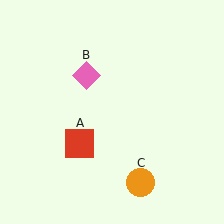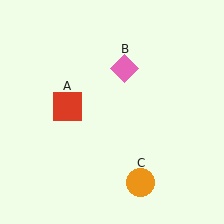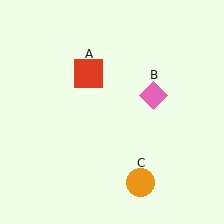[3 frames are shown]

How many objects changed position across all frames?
2 objects changed position: red square (object A), pink diamond (object B).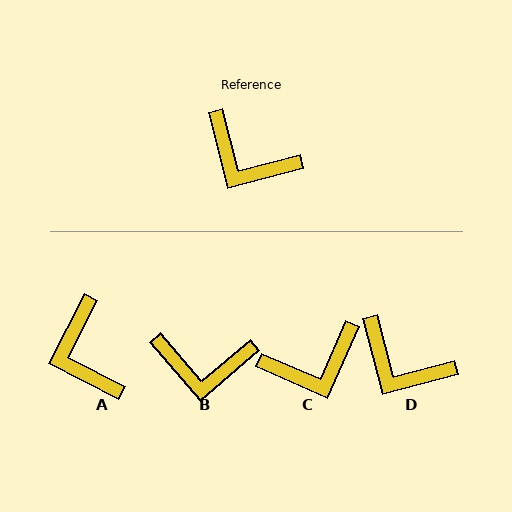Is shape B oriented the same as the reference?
No, it is off by about 26 degrees.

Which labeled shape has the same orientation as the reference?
D.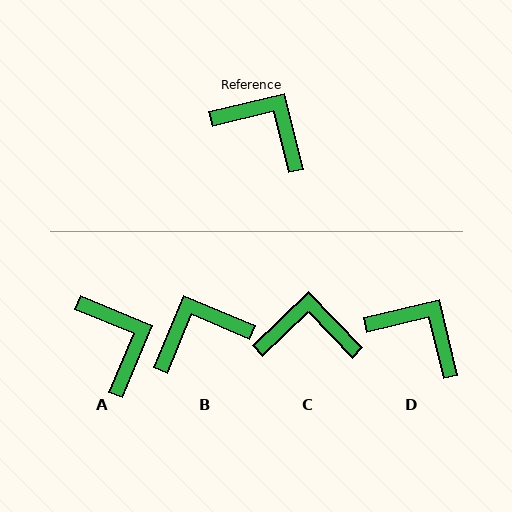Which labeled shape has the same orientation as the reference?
D.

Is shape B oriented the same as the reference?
No, it is off by about 54 degrees.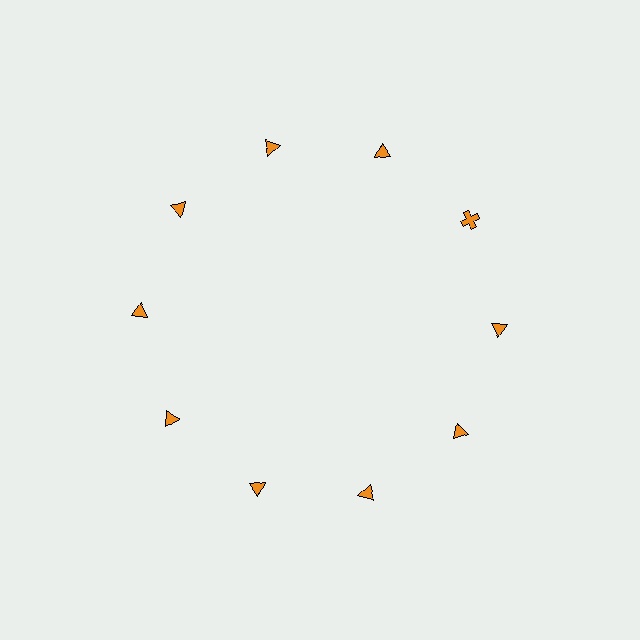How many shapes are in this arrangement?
There are 10 shapes arranged in a ring pattern.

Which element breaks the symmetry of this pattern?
The orange cross at roughly the 2 o'clock position breaks the symmetry. All other shapes are orange triangles.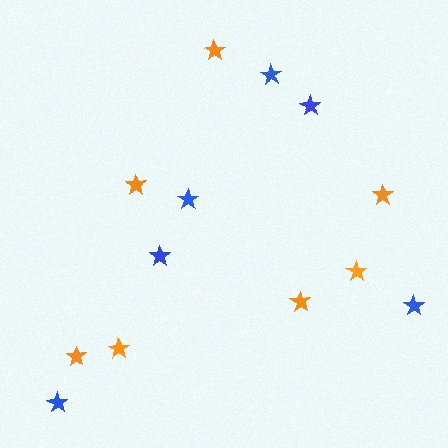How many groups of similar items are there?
There are 2 groups: one group of orange stars (7) and one group of blue stars (6).